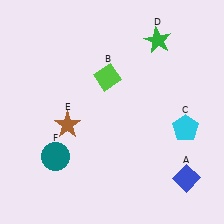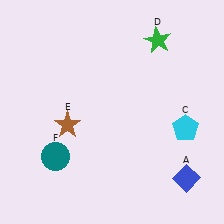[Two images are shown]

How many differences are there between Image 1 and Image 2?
There is 1 difference between the two images.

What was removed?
The lime diamond (B) was removed in Image 2.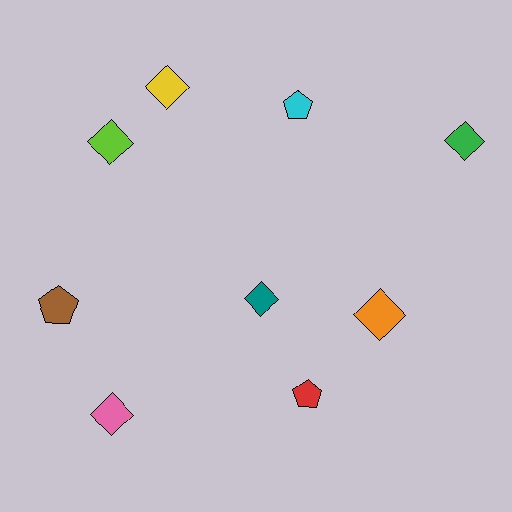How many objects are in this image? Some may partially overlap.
There are 9 objects.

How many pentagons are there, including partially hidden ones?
There are 3 pentagons.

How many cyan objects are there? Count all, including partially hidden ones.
There is 1 cyan object.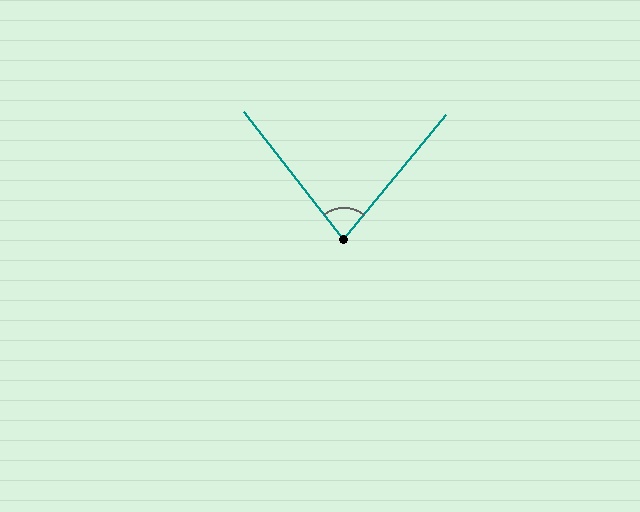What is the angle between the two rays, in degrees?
Approximately 77 degrees.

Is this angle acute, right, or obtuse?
It is acute.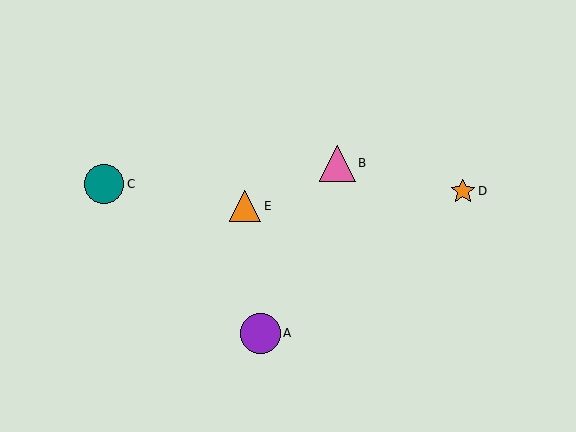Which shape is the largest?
The purple circle (labeled A) is the largest.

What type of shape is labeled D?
Shape D is an orange star.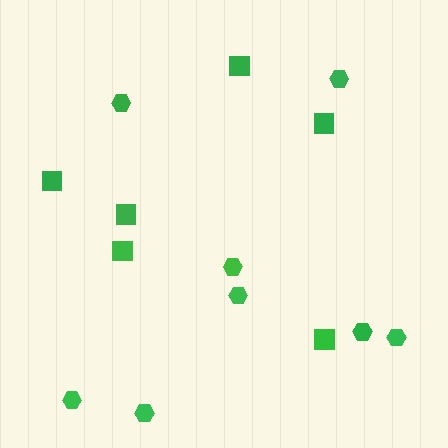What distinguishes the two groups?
There are 2 groups: one group of squares (6) and one group of hexagons (8).